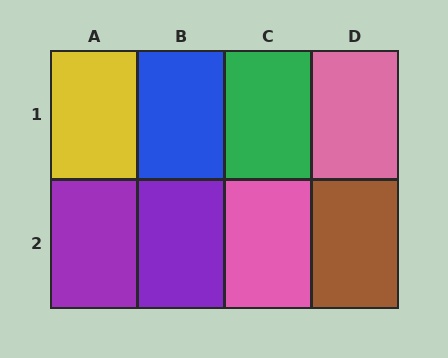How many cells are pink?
2 cells are pink.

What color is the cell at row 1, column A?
Yellow.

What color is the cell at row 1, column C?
Green.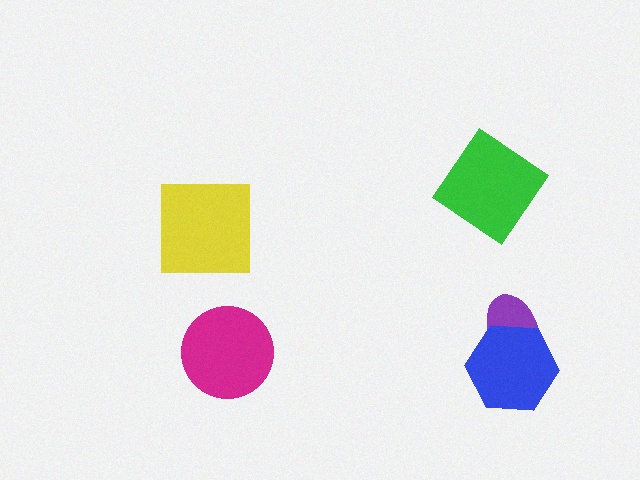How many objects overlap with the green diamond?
0 objects overlap with the green diamond.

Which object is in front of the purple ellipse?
The blue hexagon is in front of the purple ellipse.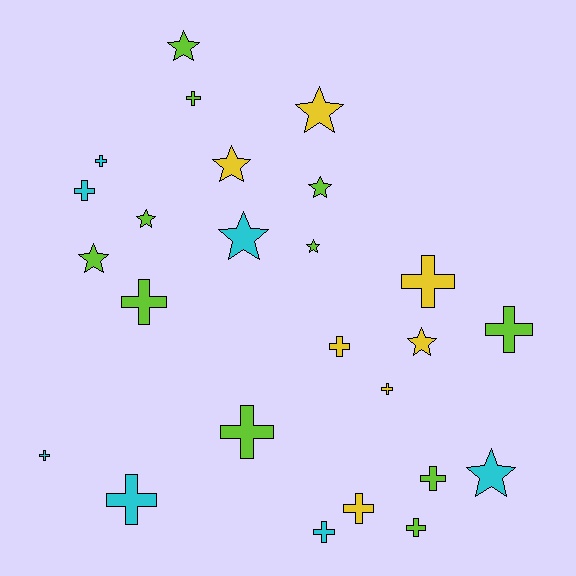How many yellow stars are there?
There are 3 yellow stars.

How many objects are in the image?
There are 25 objects.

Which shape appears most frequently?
Cross, with 15 objects.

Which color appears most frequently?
Lime, with 11 objects.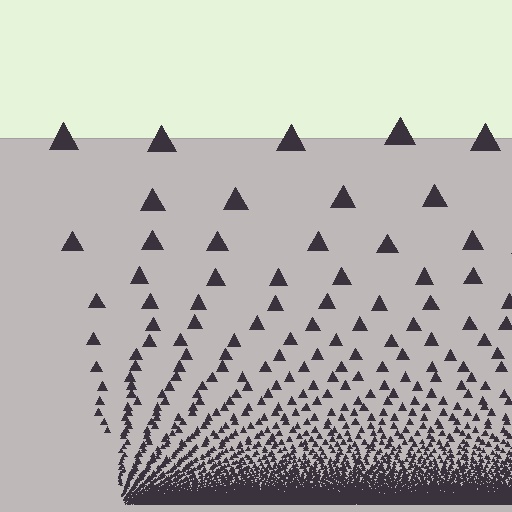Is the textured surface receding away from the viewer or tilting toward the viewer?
The surface appears to tilt toward the viewer. Texture elements get larger and sparser toward the top.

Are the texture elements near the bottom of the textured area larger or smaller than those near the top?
Smaller. The gradient is inverted — elements near the bottom are smaller and denser.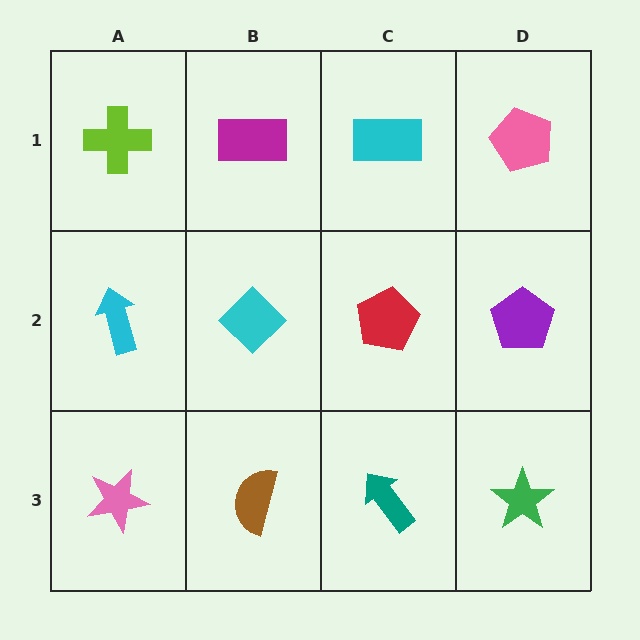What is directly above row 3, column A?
A cyan arrow.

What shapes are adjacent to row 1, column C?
A red pentagon (row 2, column C), a magenta rectangle (row 1, column B), a pink pentagon (row 1, column D).